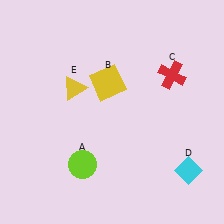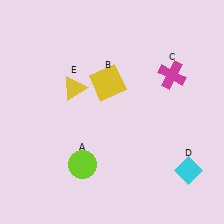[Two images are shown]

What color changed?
The cross (C) changed from red in Image 1 to magenta in Image 2.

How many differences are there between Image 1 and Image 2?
There is 1 difference between the two images.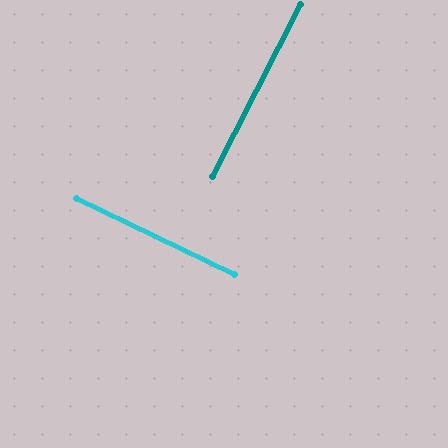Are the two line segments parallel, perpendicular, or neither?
Perpendicular — they meet at approximately 89°.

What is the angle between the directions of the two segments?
Approximately 89 degrees.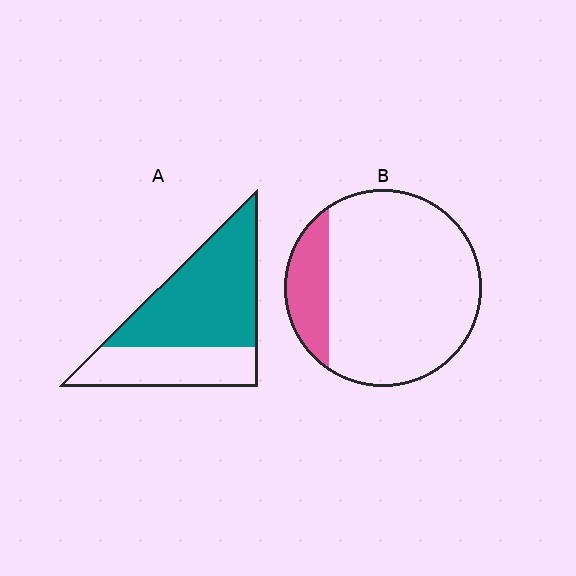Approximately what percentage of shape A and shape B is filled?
A is approximately 65% and B is approximately 15%.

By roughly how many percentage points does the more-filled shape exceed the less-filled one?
By roughly 45 percentage points (A over B).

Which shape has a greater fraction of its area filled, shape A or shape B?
Shape A.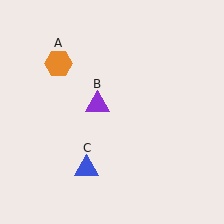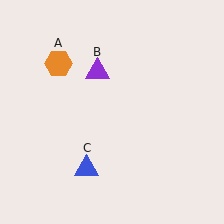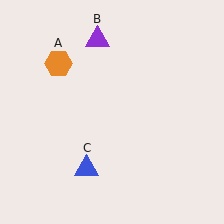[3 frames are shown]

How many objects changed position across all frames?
1 object changed position: purple triangle (object B).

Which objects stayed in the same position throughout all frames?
Orange hexagon (object A) and blue triangle (object C) remained stationary.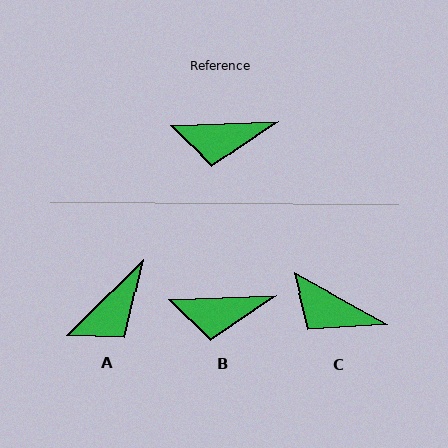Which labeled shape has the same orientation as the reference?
B.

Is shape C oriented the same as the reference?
No, it is off by about 31 degrees.